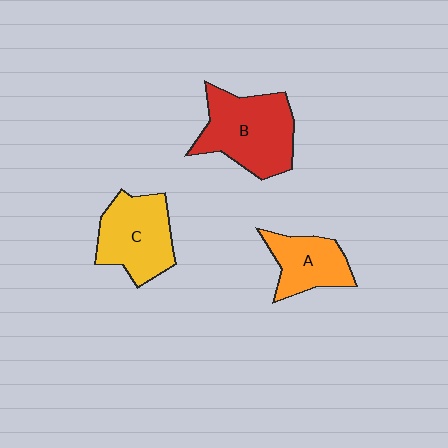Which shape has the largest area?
Shape B (red).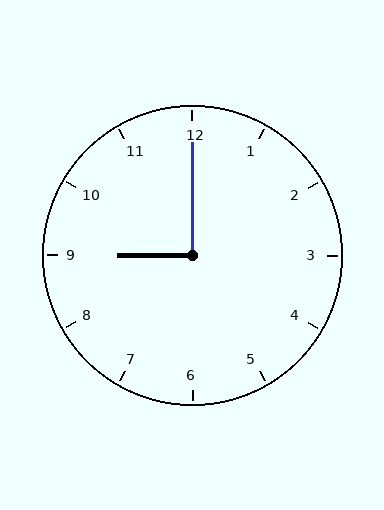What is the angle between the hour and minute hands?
Approximately 90 degrees.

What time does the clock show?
9:00.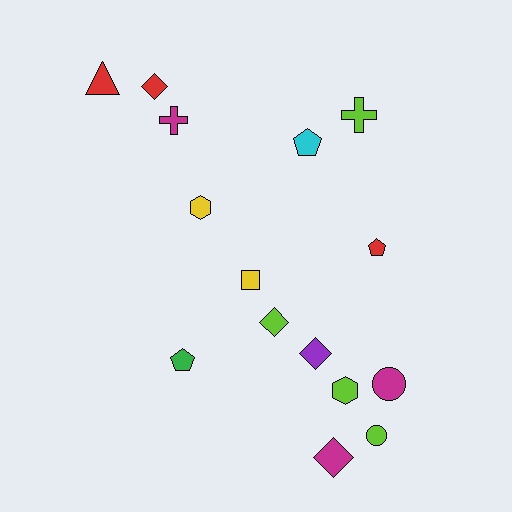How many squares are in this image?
There is 1 square.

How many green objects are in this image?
There is 1 green object.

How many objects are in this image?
There are 15 objects.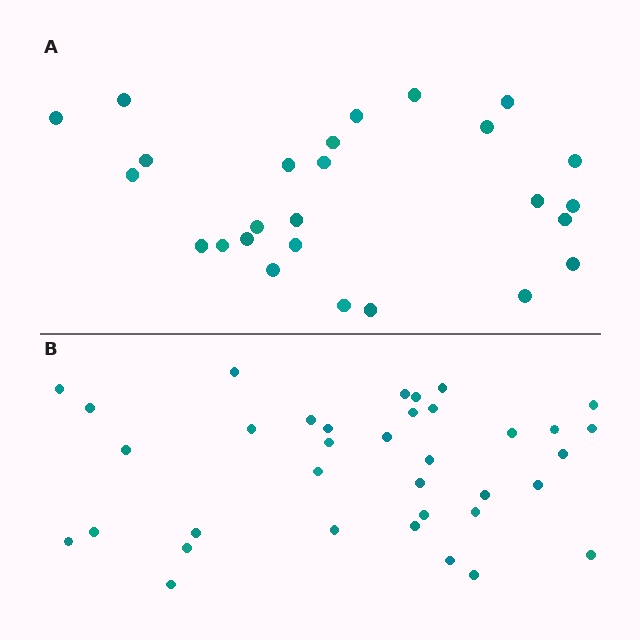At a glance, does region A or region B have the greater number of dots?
Region B (the bottom region) has more dots.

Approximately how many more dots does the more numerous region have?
Region B has roughly 10 or so more dots than region A.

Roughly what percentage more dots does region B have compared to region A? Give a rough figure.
About 40% more.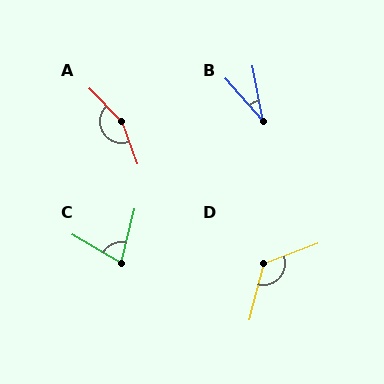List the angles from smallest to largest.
B (31°), C (73°), D (125°), A (155°).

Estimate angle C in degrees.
Approximately 73 degrees.